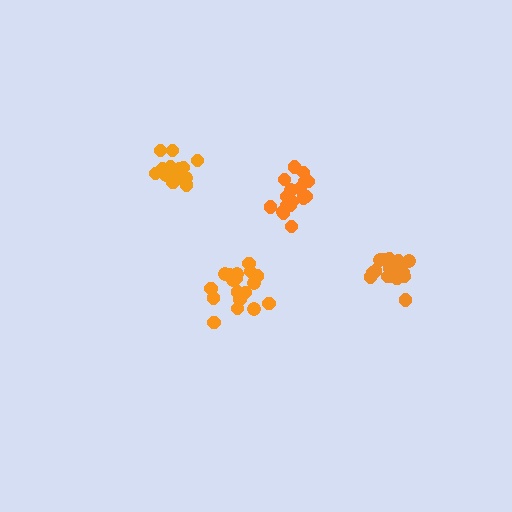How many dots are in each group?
Group 1: 15 dots, Group 2: 20 dots, Group 3: 18 dots, Group 4: 19 dots (72 total).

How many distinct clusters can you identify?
There are 4 distinct clusters.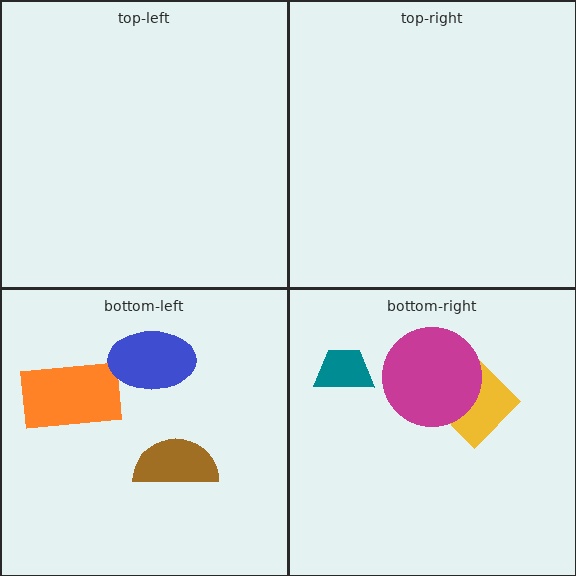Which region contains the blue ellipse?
The bottom-left region.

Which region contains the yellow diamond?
The bottom-right region.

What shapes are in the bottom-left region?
The orange rectangle, the blue ellipse, the brown semicircle.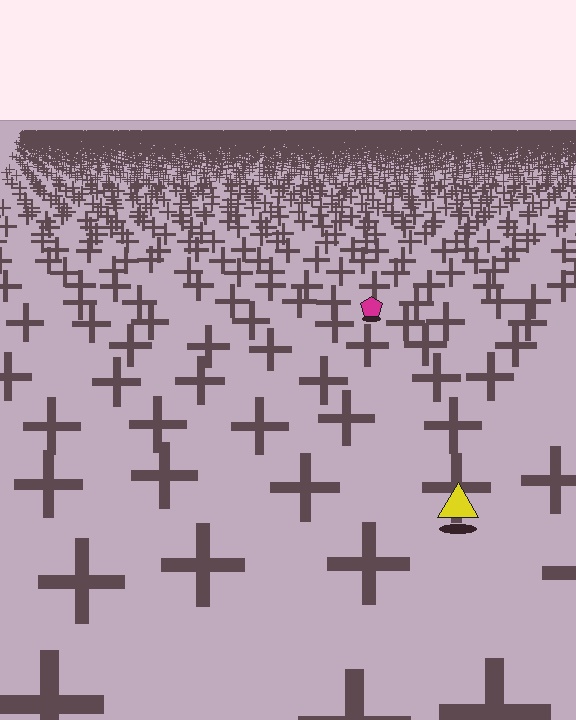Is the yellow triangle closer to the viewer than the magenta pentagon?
Yes. The yellow triangle is closer — you can tell from the texture gradient: the ground texture is coarser near it.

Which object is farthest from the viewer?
The magenta pentagon is farthest from the viewer. It appears smaller and the ground texture around it is denser.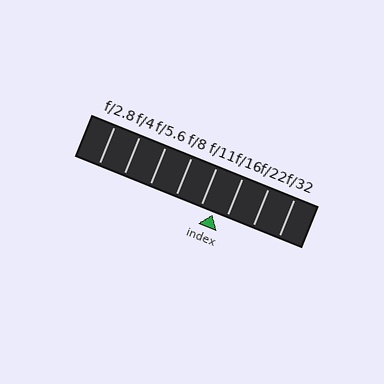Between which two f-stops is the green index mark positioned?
The index mark is between f/11 and f/16.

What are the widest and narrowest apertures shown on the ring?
The widest aperture shown is f/2.8 and the narrowest is f/32.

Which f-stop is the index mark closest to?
The index mark is closest to f/11.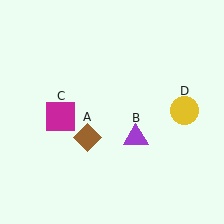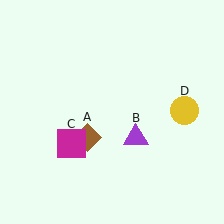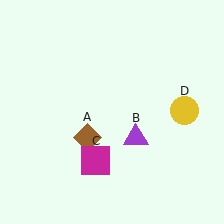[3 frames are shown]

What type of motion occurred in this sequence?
The magenta square (object C) rotated counterclockwise around the center of the scene.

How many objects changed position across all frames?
1 object changed position: magenta square (object C).